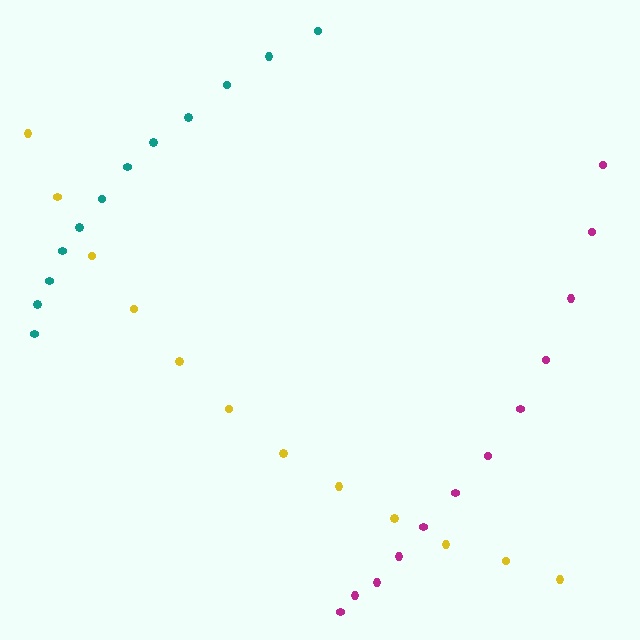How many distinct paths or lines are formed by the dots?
There are 3 distinct paths.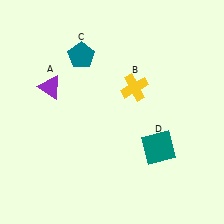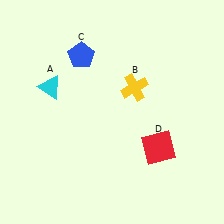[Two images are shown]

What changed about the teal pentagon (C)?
In Image 1, C is teal. In Image 2, it changed to blue.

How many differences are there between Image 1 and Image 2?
There are 3 differences between the two images.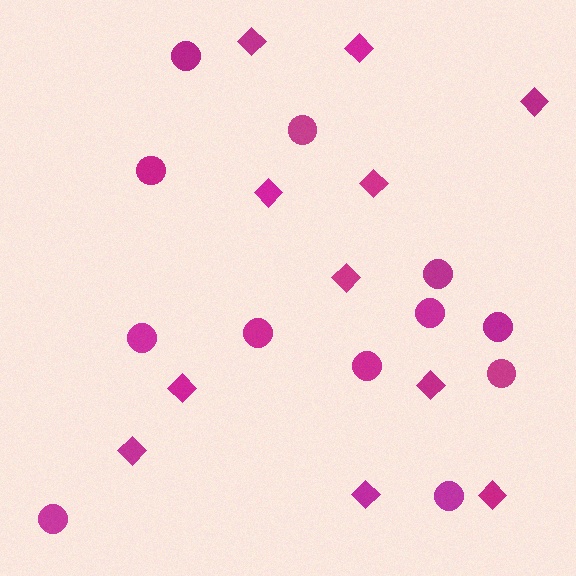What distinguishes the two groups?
There are 2 groups: one group of diamonds (11) and one group of circles (12).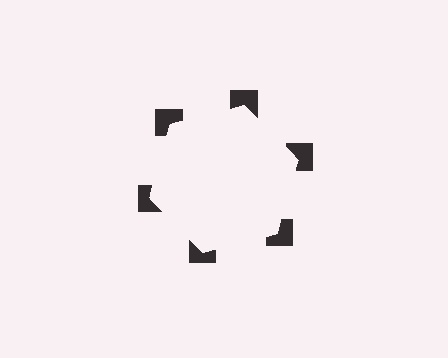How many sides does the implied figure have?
6 sides.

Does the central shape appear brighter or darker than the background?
It typically appears slightly brighter than the background, even though no actual brightness change is drawn.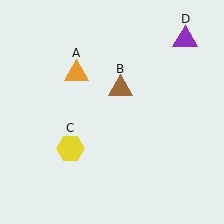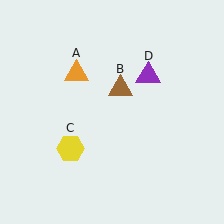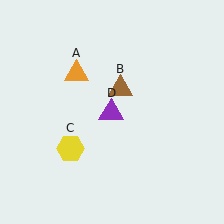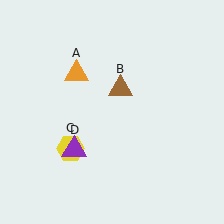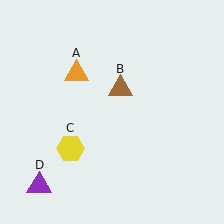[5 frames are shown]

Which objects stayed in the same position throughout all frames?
Orange triangle (object A) and brown triangle (object B) and yellow hexagon (object C) remained stationary.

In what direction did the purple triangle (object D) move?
The purple triangle (object D) moved down and to the left.